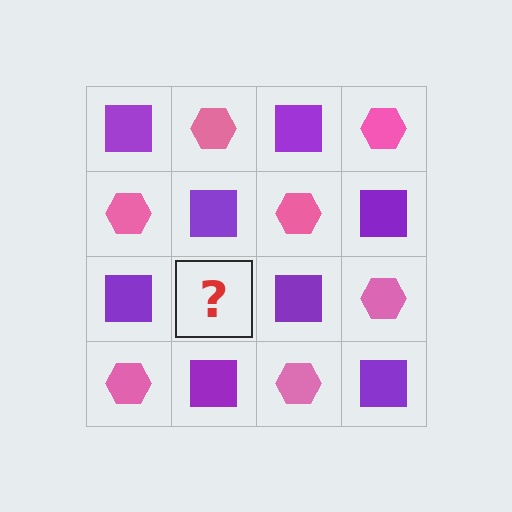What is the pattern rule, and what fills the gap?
The rule is that it alternates purple square and pink hexagon in a checkerboard pattern. The gap should be filled with a pink hexagon.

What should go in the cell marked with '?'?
The missing cell should contain a pink hexagon.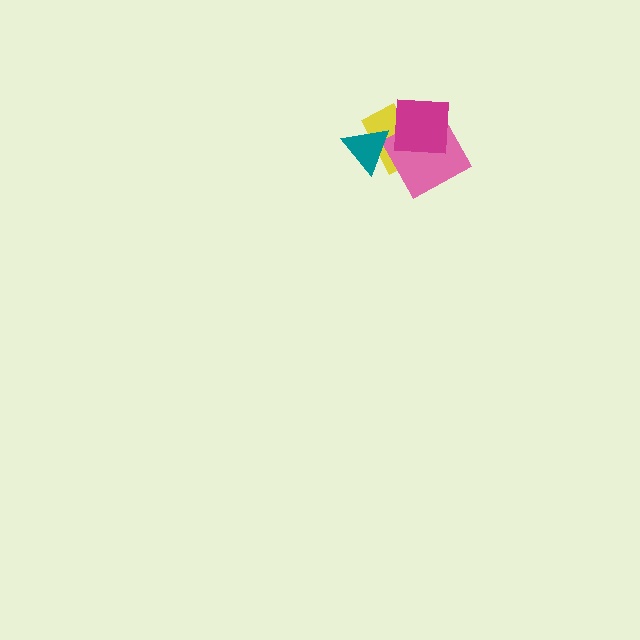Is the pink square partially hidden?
Yes, it is partially covered by another shape.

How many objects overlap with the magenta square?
2 objects overlap with the magenta square.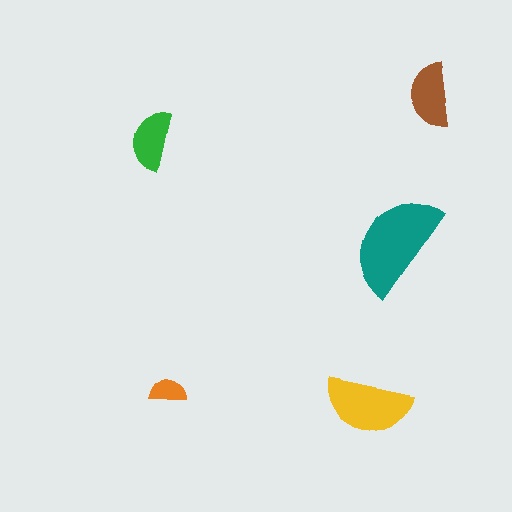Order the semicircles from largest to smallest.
the teal one, the yellow one, the brown one, the green one, the orange one.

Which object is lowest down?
The yellow semicircle is bottommost.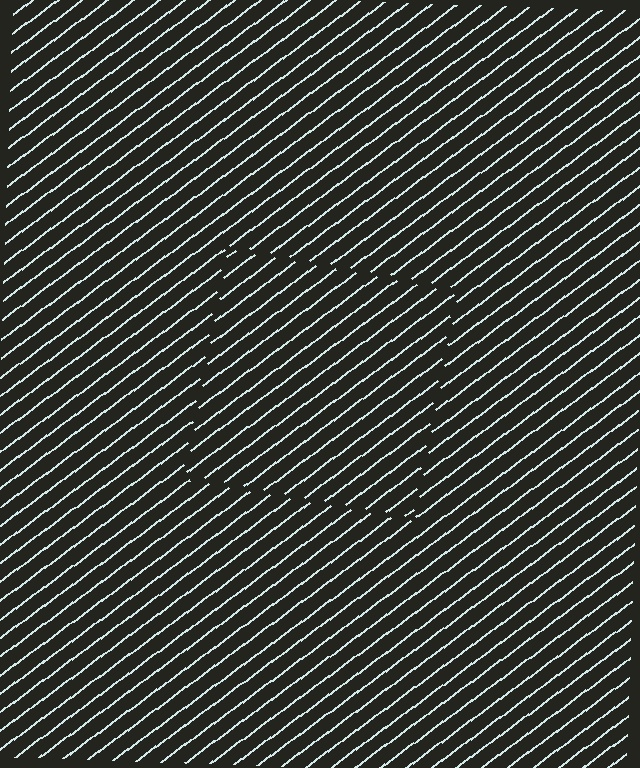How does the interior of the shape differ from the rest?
The interior of the shape contains the same grating, shifted by half a period — the contour is defined by the phase discontinuity where line-ends from the inner and outer gratings abut.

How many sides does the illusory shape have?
4 sides — the line-ends trace a square.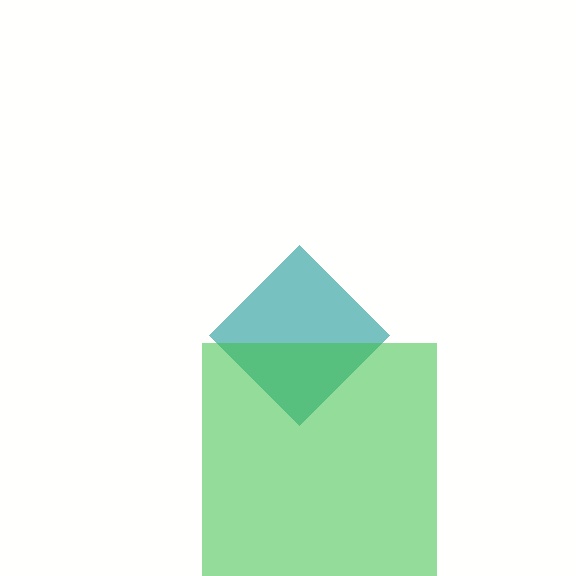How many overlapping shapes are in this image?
There are 2 overlapping shapes in the image.